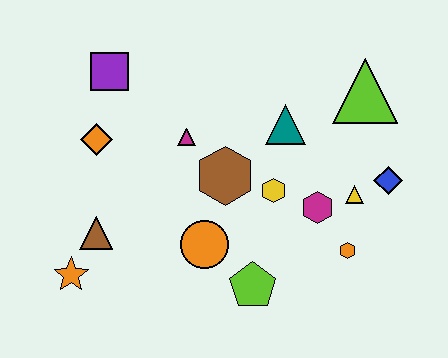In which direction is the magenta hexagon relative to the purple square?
The magenta hexagon is to the right of the purple square.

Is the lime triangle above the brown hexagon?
Yes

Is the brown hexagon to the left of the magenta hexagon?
Yes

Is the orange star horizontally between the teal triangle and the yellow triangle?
No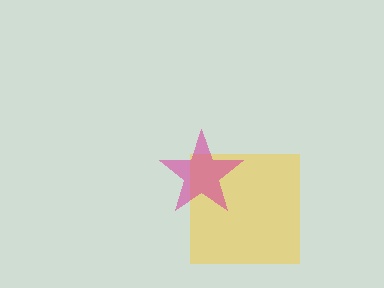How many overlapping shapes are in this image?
There are 2 overlapping shapes in the image.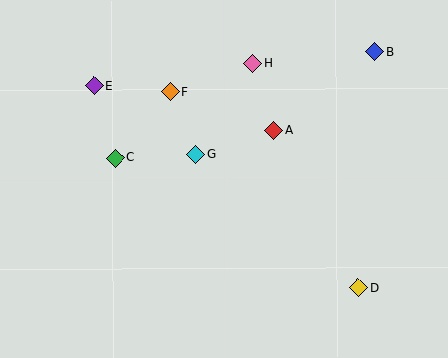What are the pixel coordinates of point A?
Point A is at (273, 130).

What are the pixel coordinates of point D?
Point D is at (358, 288).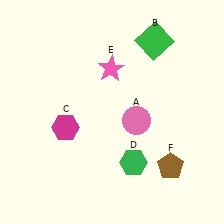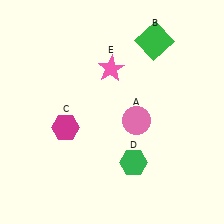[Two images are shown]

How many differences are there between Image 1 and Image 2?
There is 1 difference between the two images.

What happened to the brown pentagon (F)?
The brown pentagon (F) was removed in Image 2. It was in the bottom-right area of Image 1.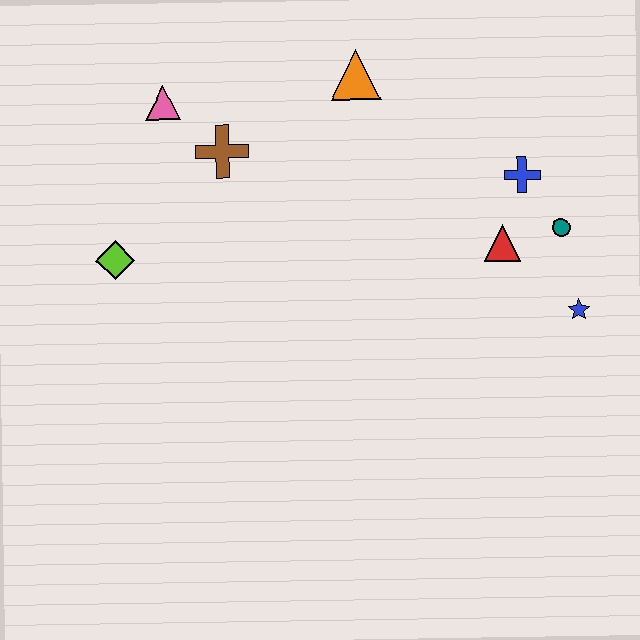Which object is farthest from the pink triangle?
The blue star is farthest from the pink triangle.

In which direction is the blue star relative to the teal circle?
The blue star is below the teal circle.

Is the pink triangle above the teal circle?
Yes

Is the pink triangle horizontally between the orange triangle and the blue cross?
No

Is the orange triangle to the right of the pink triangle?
Yes